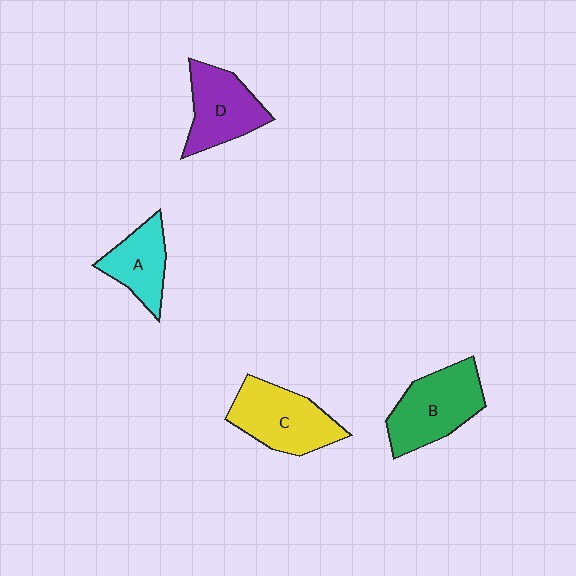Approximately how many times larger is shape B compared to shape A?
Approximately 1.5 times.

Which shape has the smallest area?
Shape A (cyan).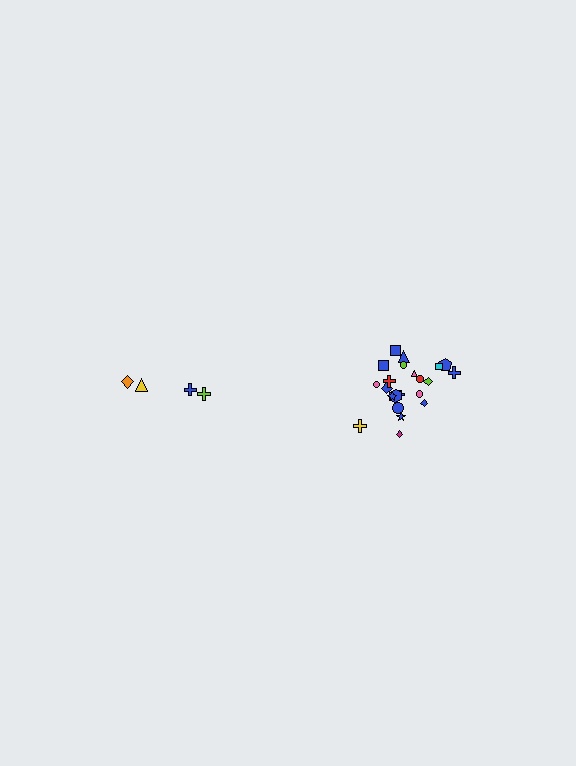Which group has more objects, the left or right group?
The right group.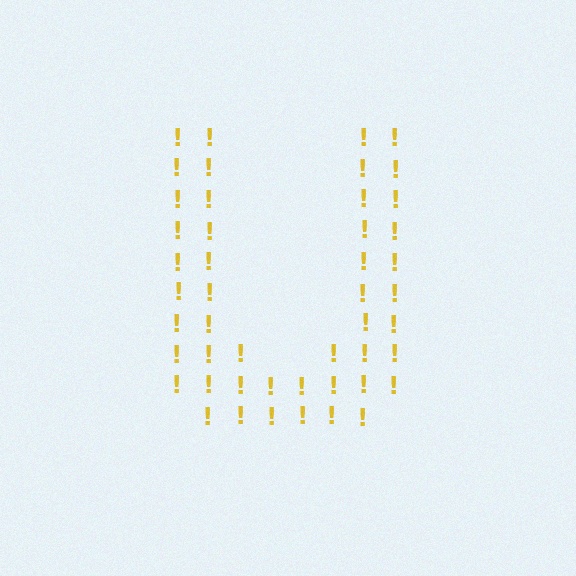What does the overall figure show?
The overall figure shows the letter U.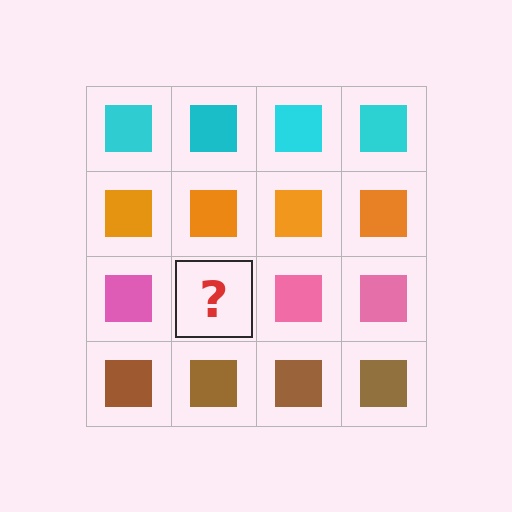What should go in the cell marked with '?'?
The missing cell should contain a pink square.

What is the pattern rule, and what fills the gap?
The rule is that each row has a consistent color. The gap should be filled with a pink square.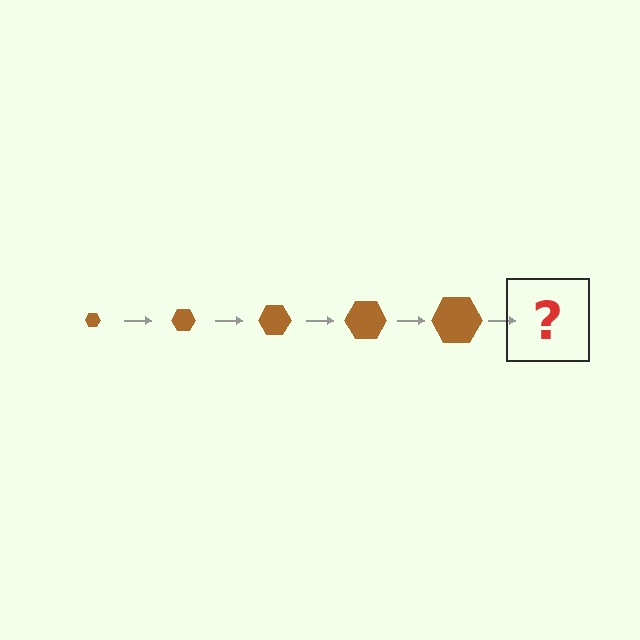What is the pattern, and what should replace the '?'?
The pattern is that the hexagon gets progressively larger each step. The '?' should be a brown hexagon, larger than the previous one.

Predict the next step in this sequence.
The next step is a brown hexagon, larger than the previous one.